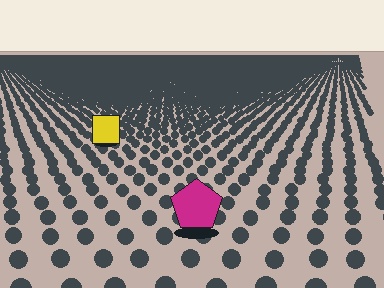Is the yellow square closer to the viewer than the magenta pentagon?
No. The magenta pentagon is closer — you can tell from the texture gradient: the ground texture is coarser near it.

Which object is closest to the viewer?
The magenta pentagon is closest. The texture marks near it are larger and more spread out.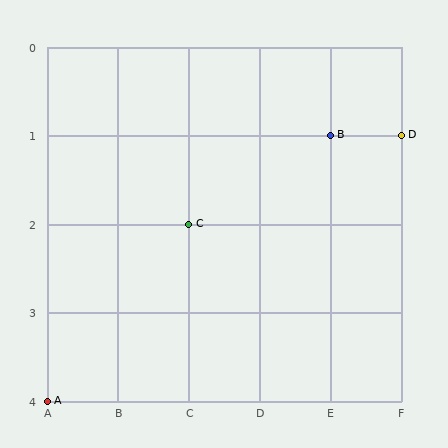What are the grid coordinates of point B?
Point B is at grid coordinates (E, 1).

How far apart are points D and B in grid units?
Points D and B are 1 column apart.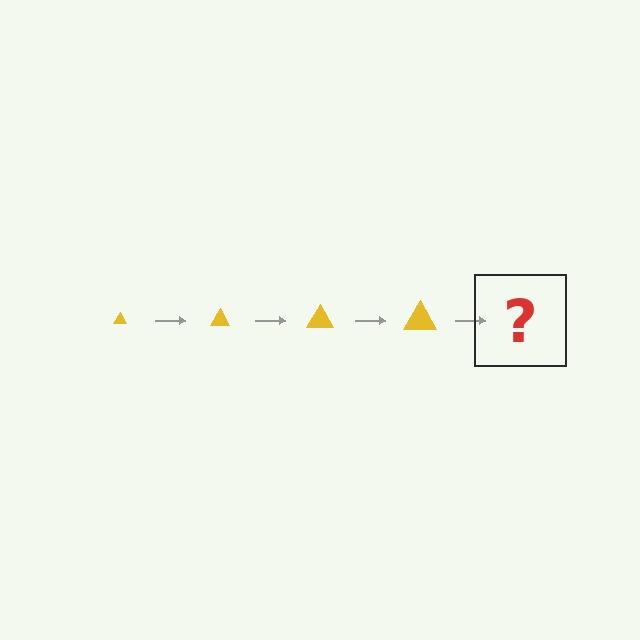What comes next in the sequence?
The next element should be a yellow triangle, larger than the previous one.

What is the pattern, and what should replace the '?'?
The pattern is that the triangle gets progressively larger each step. The '?' should be a yellow triangle, larger than the previous one.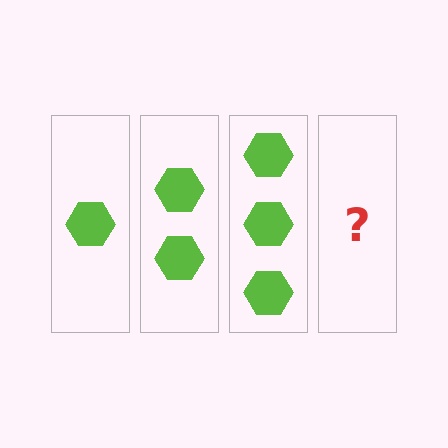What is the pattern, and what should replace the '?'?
The pattern is that each step adds one more hexagon. The '?' should be 4 hexagons.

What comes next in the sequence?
The next element should be 4 hexagons.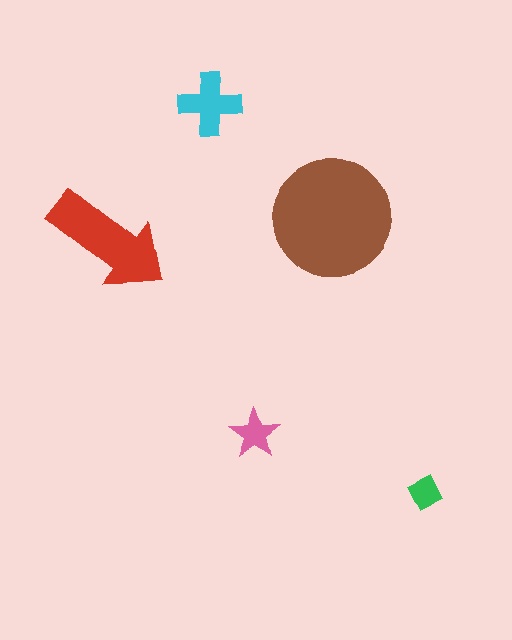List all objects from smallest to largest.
The green diamond, the pink star, the cyan cross, the red arrow, the brown circle.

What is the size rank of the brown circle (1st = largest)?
1st.